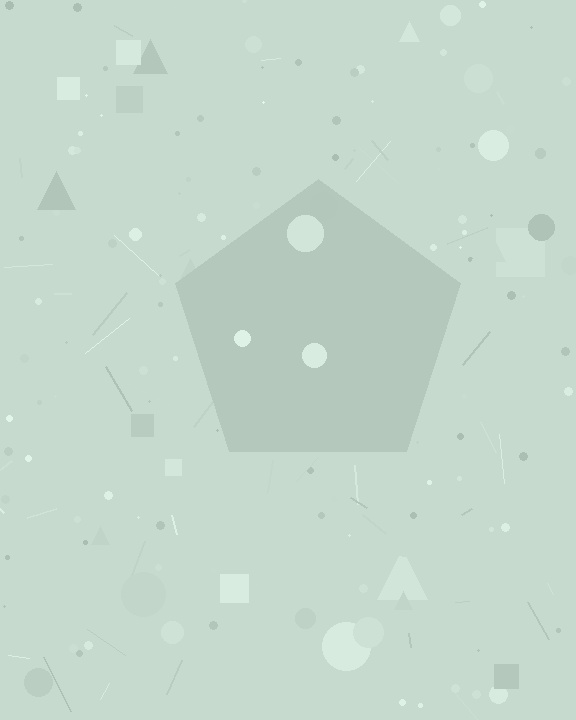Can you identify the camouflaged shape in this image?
The camouflaged shape is a pentagon.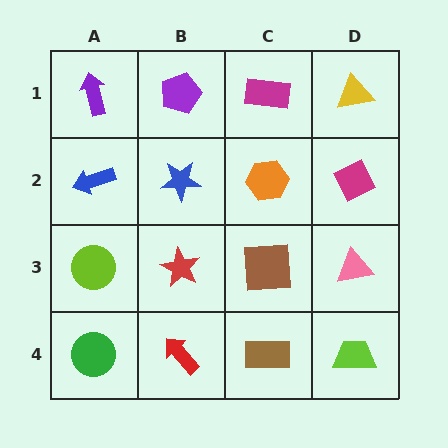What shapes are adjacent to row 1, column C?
An orange hexagon (row 2, column C), a purple pentagon (row 1, column B), a yellow triangle (row 1, column D).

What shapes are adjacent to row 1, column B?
A blue star (row 2, column B), a purple arrow (row 1, column A), a magenta rectangle (row 1, column C).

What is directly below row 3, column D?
A lime trapezoid.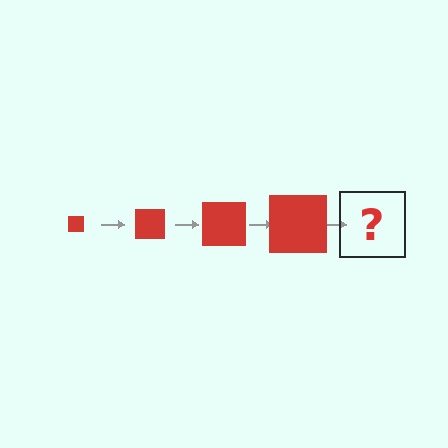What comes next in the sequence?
The next element should be a red square, larger than the previous one.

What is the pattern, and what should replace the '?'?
The pattern is that the square gets progressively larger each step. The '?' should be a red square, larger than the previous one.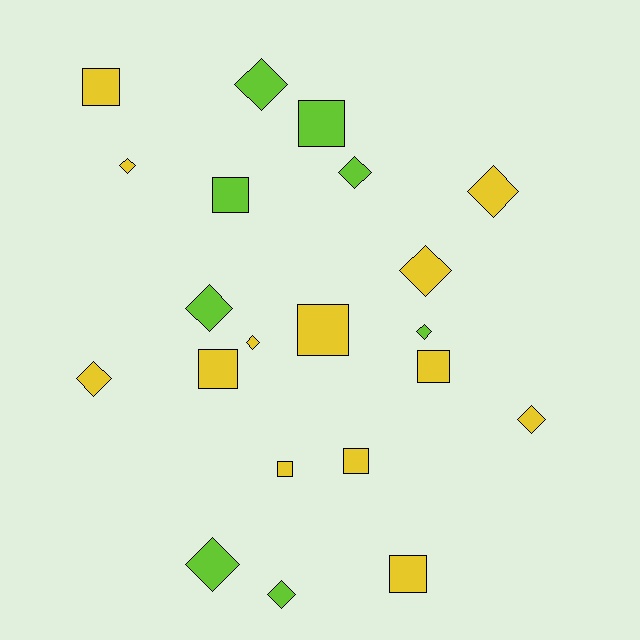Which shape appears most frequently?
Diamond, with 12 objects.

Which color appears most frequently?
Yellow, with 13 objects.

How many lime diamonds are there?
There are 6 lime diamonds.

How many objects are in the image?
There are 21 objects.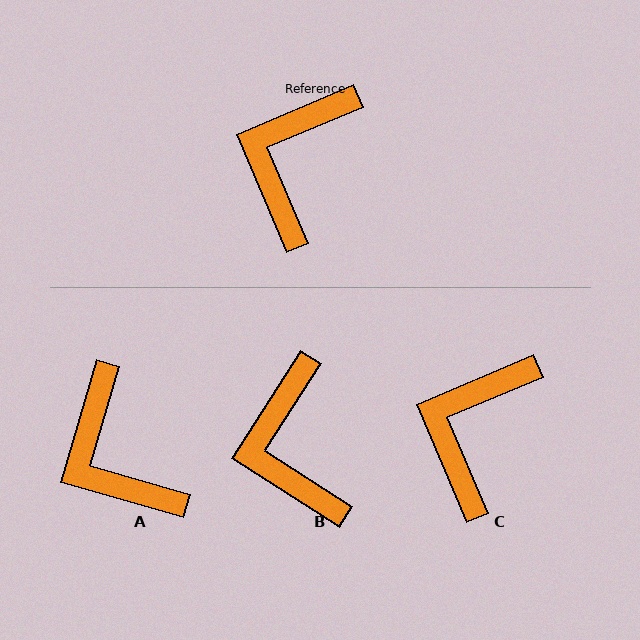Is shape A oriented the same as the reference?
No, it is off by about 51 degrees.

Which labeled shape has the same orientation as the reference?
C.